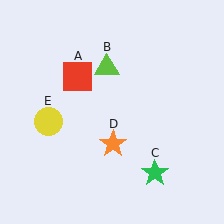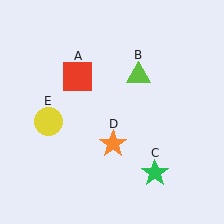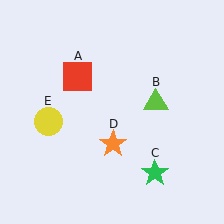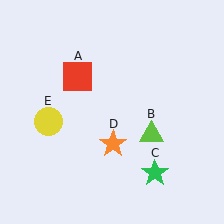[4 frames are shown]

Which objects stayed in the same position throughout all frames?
Red square (object A) and green star (object C) and orange star (object D) and yellow circle (object E) remained stationary.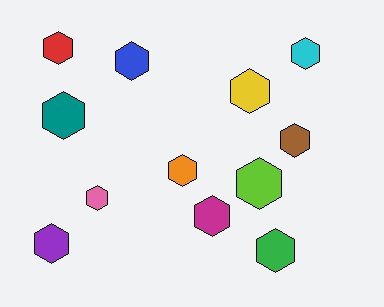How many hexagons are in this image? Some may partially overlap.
There are 12 hexagons.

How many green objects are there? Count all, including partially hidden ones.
There is 1 green object.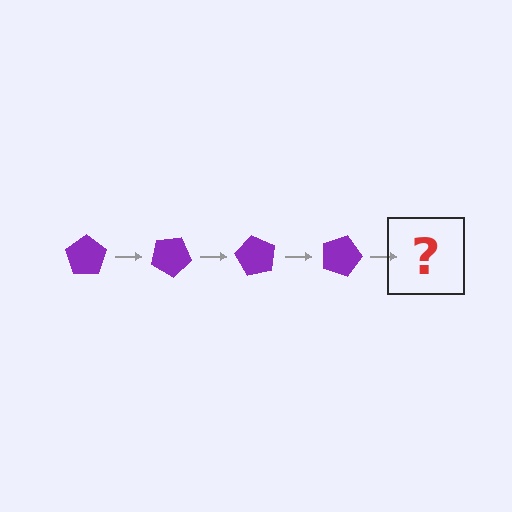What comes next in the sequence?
The next element should be a purple pentagon rotated 120 degrees.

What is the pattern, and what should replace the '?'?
The pattern is that the pentagon rotates 30 degrees each step. The '?' should be a purple pentagon rotated 120 degrees.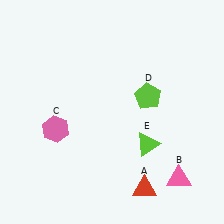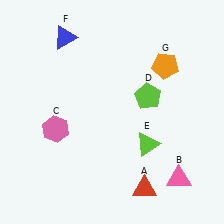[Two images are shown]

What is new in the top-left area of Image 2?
A blue triangle (F) was added in the top-left area of Image 2.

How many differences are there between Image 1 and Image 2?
There are 2 differences between the two images.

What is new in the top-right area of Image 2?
An orange pentagon (G) was added in the top-right area of Image 2.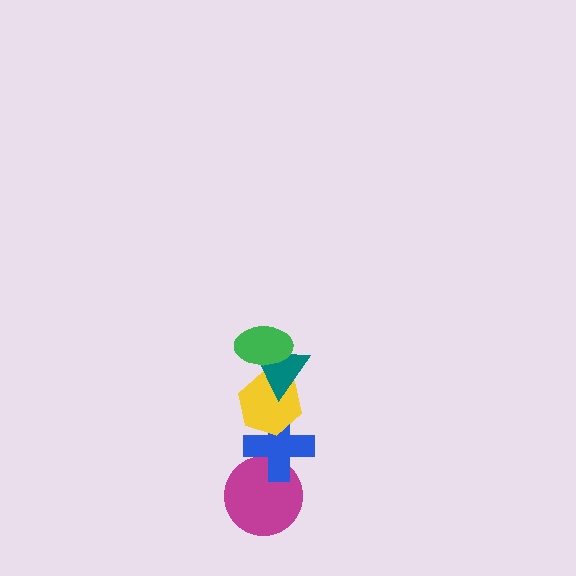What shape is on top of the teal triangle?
The green ellipse is on top of the teal triangle.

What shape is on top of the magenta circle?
The blue cross is on top of the magenta circle.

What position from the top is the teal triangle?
The teal triangle is 2nd from the top.